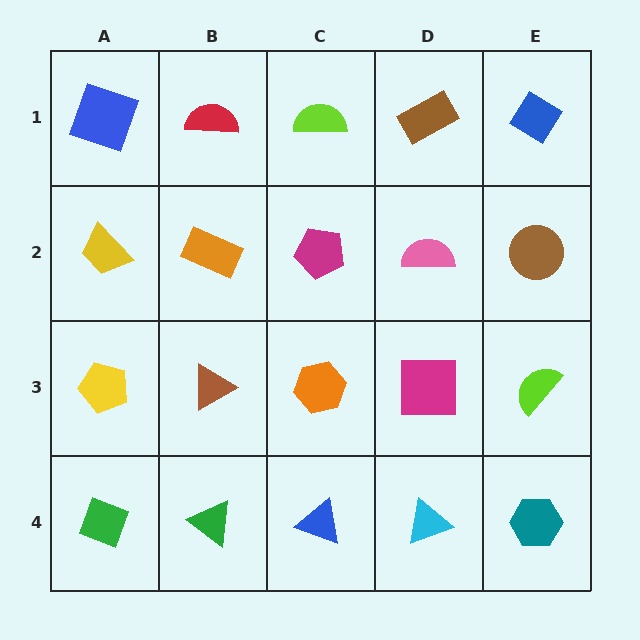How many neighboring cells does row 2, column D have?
4.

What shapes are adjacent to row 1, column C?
A magenta pentagon (row 2, column C), a red semicircle (row 1, column B), a brown rectangle (row 1, column D).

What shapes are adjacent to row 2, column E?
A blue diamond (row 1, column E), a lime semicircle (row 3, column E), a pink semicircle (row 2, column D).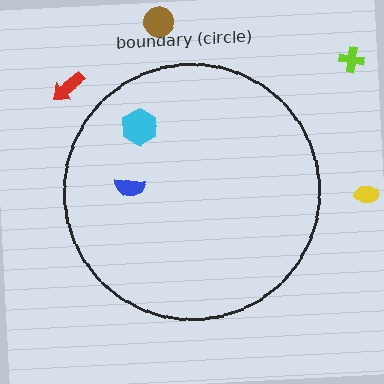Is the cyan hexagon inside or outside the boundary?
Inside.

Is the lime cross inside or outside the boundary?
Outside.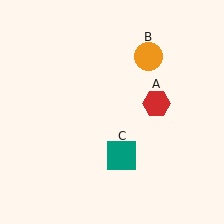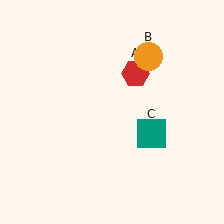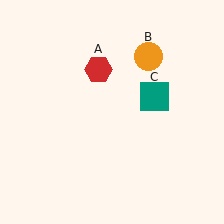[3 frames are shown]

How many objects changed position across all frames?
2 objects changed position: red hexagon (object A), teal square (object C).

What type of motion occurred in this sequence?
The red hexagon (object A), teal square (object C) rotated counterclockwise around the center of the scene.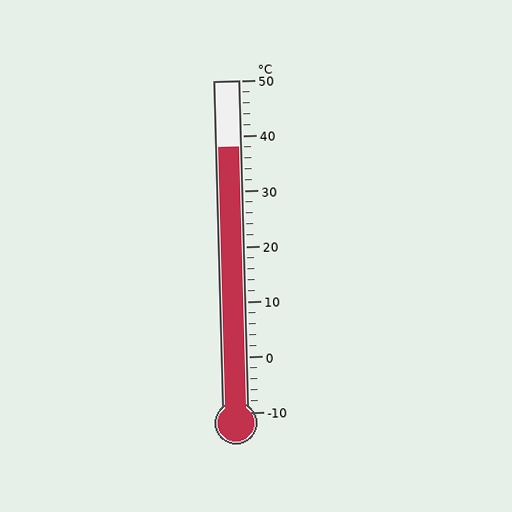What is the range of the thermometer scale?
The thermometer scale ranges from -10°C to 50°C.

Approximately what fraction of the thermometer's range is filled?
The thermometer is filled to approximately 80% of its range.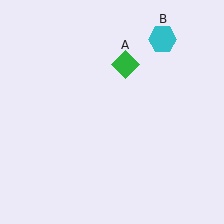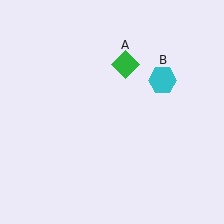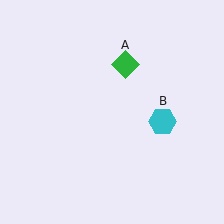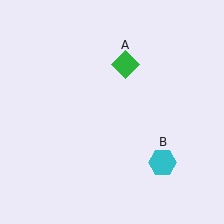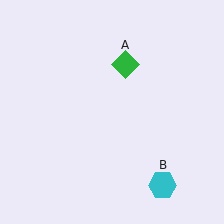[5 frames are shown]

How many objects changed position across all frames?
1 object changed position: cyan hexagon (object B).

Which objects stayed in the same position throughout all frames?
Green diamond (object A) remained stationary.